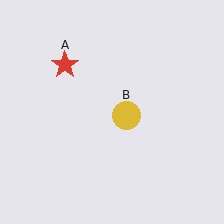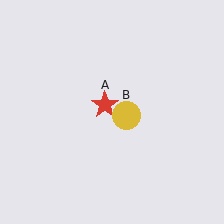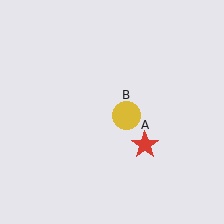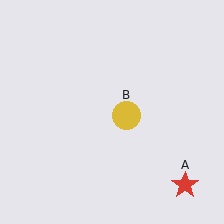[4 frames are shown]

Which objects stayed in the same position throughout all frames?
Yellow circle (object B) remained stationary.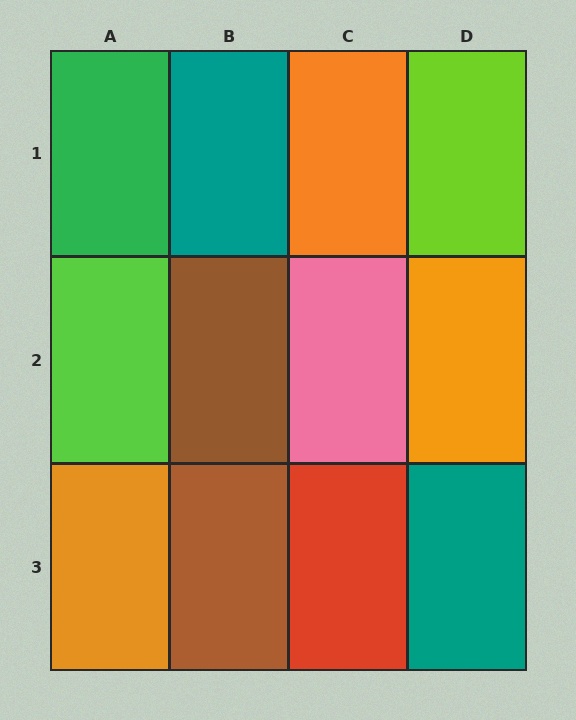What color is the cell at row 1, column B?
Teal.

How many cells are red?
1 cell is red.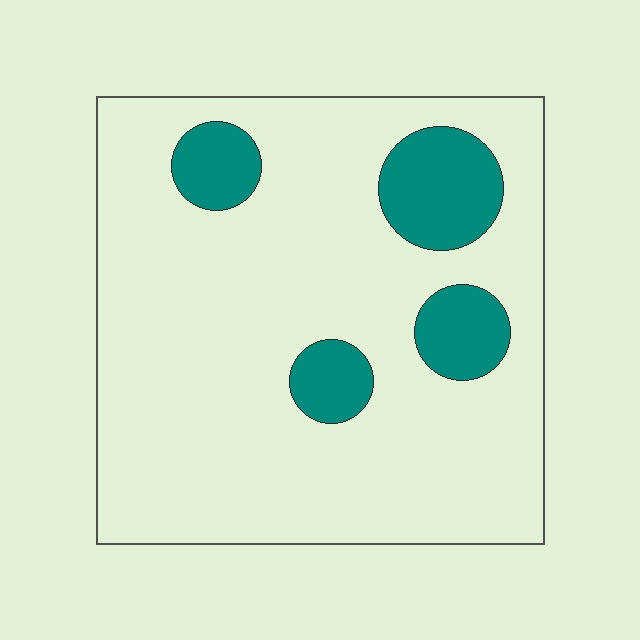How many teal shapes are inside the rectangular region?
4.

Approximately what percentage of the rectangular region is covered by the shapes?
Approximately 15%.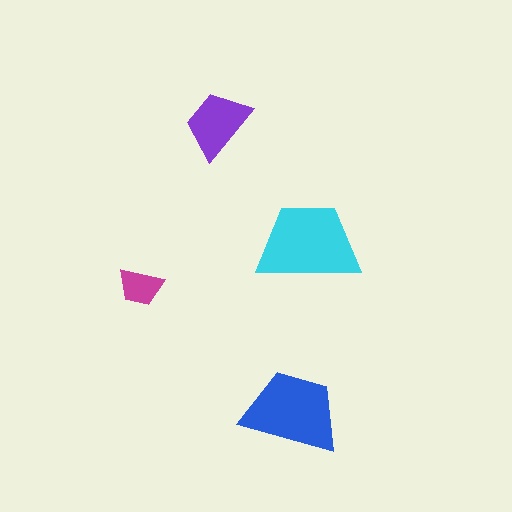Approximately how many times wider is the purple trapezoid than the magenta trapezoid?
About 1.5 times wider.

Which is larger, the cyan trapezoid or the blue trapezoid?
The cyan one.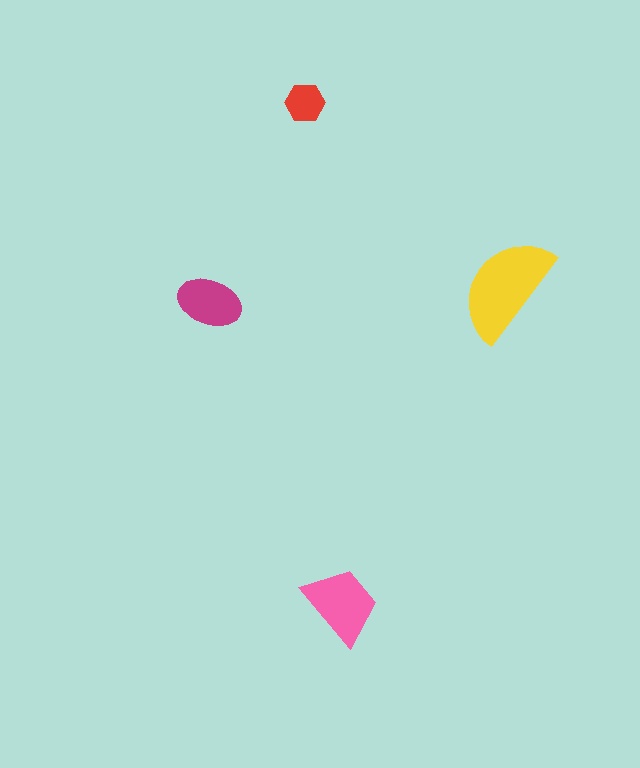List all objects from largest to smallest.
The yellow semicircle, the pink trapezoid, the magenta ellipse, the red hexagon.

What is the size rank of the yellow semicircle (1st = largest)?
1st.